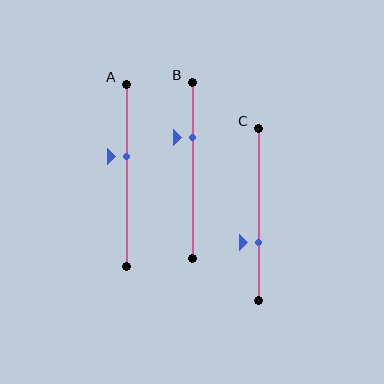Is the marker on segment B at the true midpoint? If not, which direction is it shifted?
No, the marker on segment B is shifted upward by about 18% of the segment length.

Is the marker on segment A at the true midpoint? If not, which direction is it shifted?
No, the marker on segment A is shifted upward by about 10% of the segment length.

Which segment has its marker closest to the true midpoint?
Segment A has its marker closest to the true midpoint.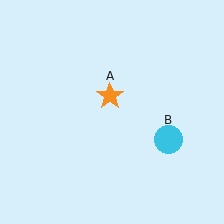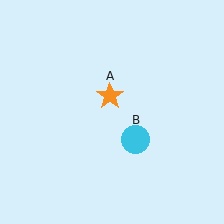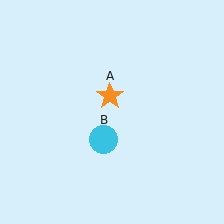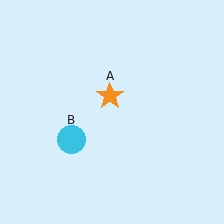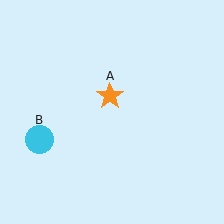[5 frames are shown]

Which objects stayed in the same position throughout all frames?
Orange star (object A) remained stationary.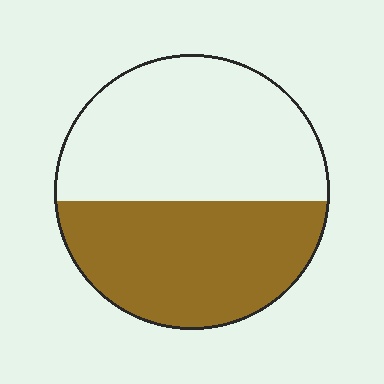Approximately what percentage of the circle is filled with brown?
Approximately 45%.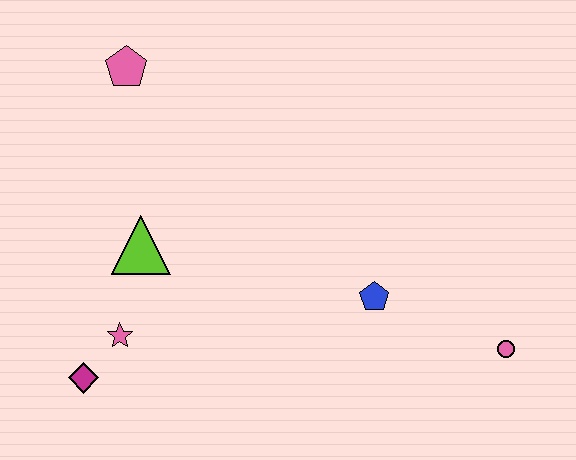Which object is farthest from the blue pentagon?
The pink pentagon is farthest from the blue pentagon.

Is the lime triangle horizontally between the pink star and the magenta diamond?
No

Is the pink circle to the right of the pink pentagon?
Yes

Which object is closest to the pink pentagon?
The lime triangle is closest to the pink pentagon.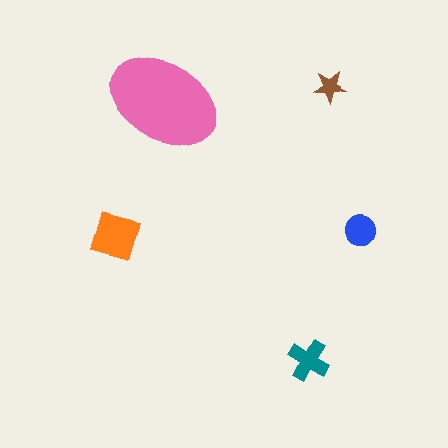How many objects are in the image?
There are 5 objects in the image.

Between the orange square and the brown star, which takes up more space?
The orange square.